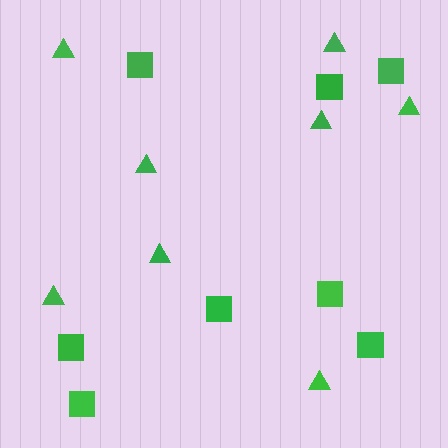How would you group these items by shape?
There are 2 groups: one group of squares (8) and one group of triangles (8).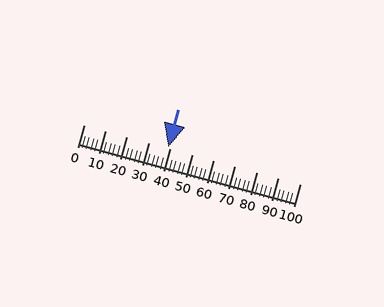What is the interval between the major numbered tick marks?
The major tick marks are spaced 10 units apart.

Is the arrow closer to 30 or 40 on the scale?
The arrow is closer to 40.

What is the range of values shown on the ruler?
The ruler shows values from 0 to 100.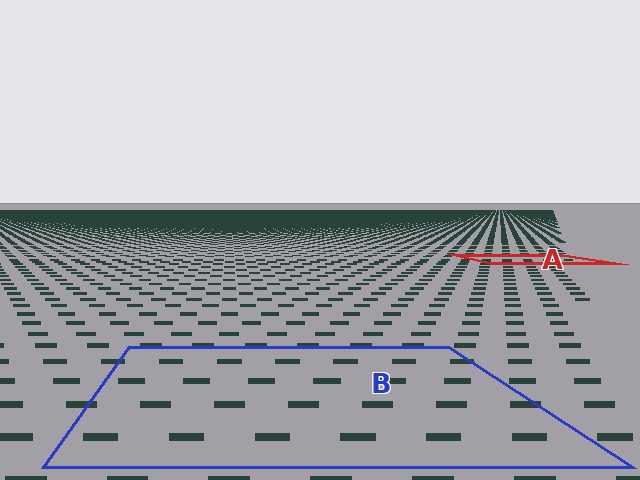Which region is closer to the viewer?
Region B is closer. The texture elements there are larger and more spread out.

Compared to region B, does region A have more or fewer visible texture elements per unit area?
Region A has more texture elements per unit area — they are packed more densely because it is farther away.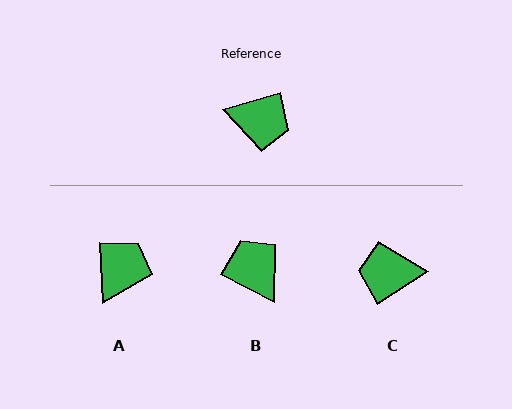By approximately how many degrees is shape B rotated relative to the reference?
Approximately 136 degrees counter-clockwise.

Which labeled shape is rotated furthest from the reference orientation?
C, about 163 degrees away.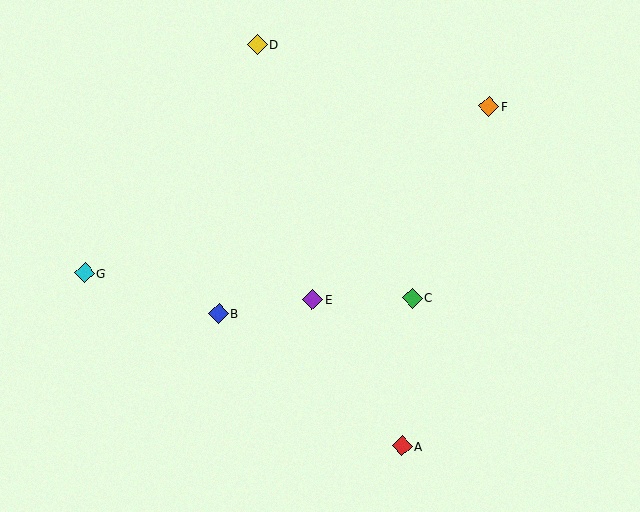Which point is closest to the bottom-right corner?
Point A is closest to the bottom-right corner.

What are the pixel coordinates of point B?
Point B is at (219, 314).